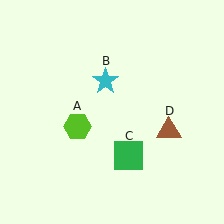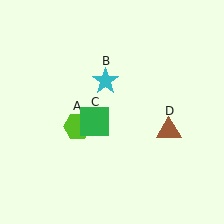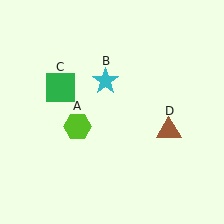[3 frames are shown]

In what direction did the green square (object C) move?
The green square (object C) moved up and to the left.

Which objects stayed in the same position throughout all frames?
Lime hexagon (object A) and cyan star (object B) and brown triangle (object D) remained stationary.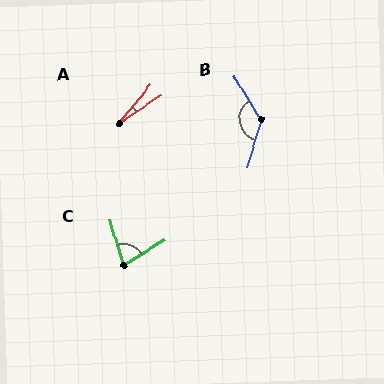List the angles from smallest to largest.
A (16°), C (74°), B (132°).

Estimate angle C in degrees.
Approximately 74 degrees.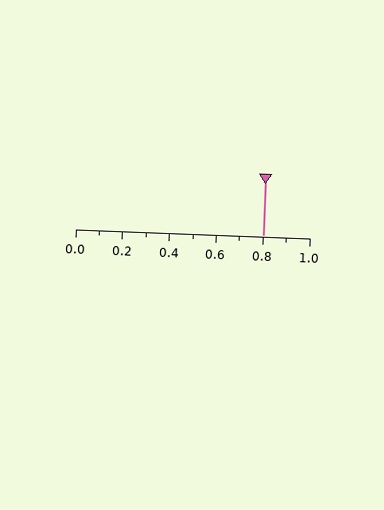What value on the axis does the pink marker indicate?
The marker indicates approximately 0.8.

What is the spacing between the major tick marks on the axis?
The major ticks are spaced 0.2 apart.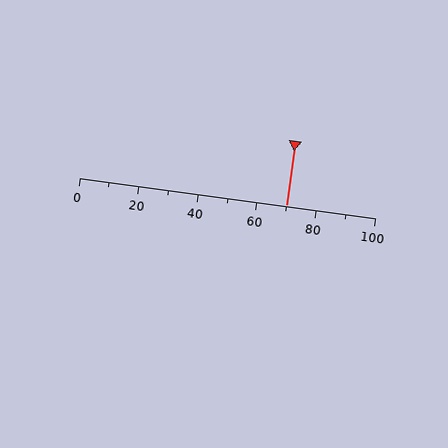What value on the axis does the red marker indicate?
The marker indicates approximately 70.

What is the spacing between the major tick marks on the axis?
The major ticks are spaced 20 apart.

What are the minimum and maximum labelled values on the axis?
The axis runs from 0 to 100.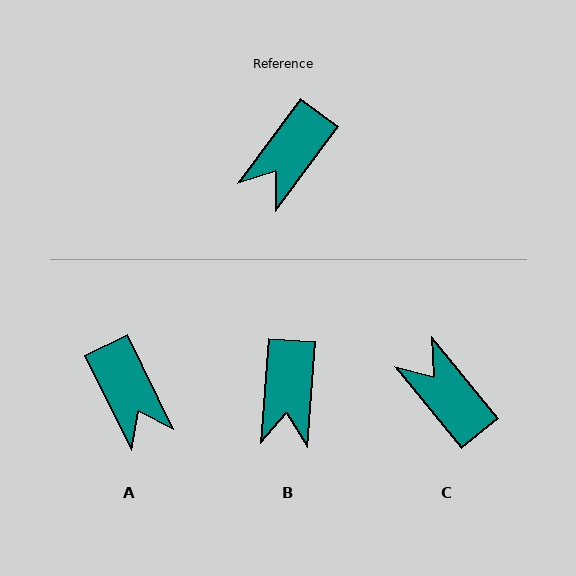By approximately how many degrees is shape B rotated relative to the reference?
Approximately 32 degrees counter-clockwise.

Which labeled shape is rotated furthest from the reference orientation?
C, about 105 degrees away.